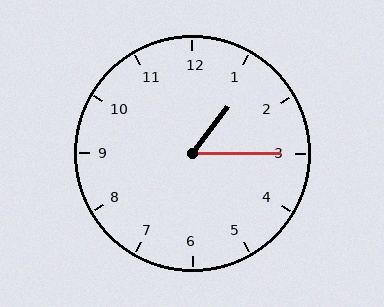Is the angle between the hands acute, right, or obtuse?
It is acute.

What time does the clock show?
1:15.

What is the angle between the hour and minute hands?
Approximately 52 degrees.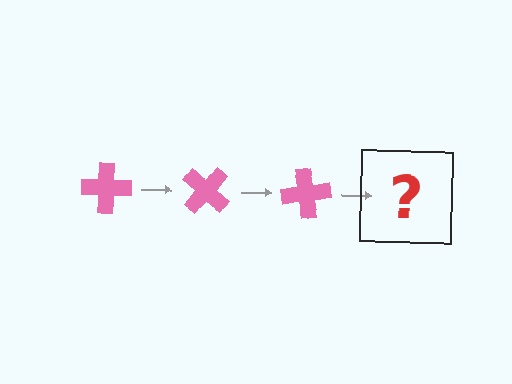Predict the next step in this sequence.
The next step is a pink cross rotated 120 degrees.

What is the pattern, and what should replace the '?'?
The pattern is that the cross rotates 40 degrees each step. The '?' should be a pink cross rotated 120 degrees.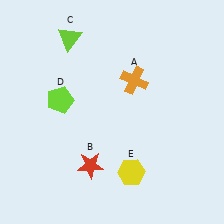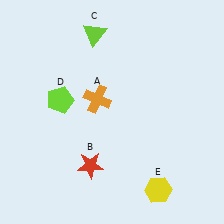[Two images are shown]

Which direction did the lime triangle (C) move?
The lime triangle (C) moved right.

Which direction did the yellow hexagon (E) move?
The yellow hexagon (E) moved right.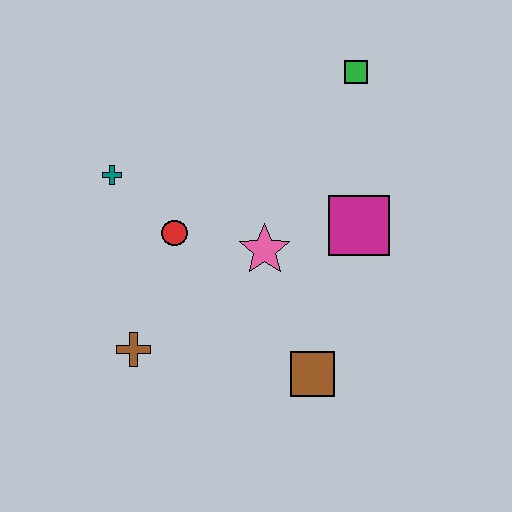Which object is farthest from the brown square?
The green square is farthest from the brown square.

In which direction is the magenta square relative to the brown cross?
The magenta square is to the right of the brown cross.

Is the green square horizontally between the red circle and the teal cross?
No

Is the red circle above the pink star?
Yes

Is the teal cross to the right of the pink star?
No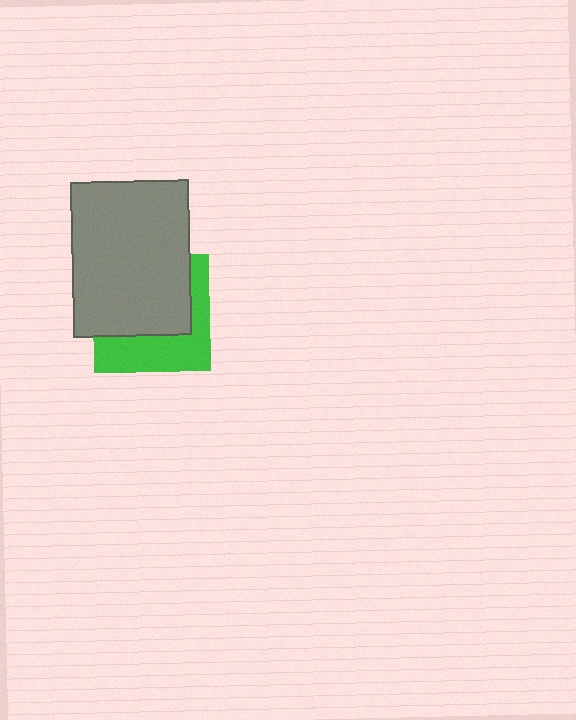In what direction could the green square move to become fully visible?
The green square could move down. That would shift it out from behind the gray rectangle entirely.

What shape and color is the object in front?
The object in front is a gray rectangle.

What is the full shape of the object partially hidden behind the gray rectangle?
The partially hidden object is a green square.